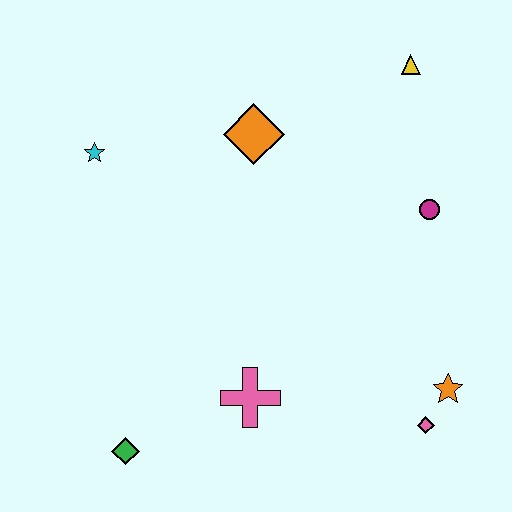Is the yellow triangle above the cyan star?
Yes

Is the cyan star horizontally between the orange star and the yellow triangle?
No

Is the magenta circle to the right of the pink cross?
Yes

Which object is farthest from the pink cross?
The yellow triangle is farthest from the pink cross.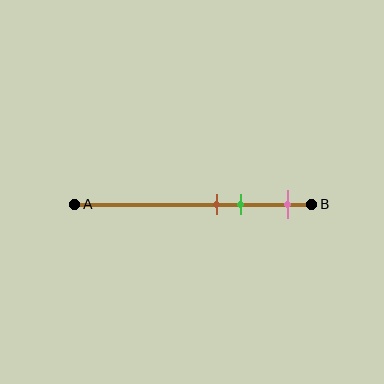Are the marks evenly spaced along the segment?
No, the marks are not evenly spaced.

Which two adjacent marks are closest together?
The brown and green marks are the closest adjacent pair.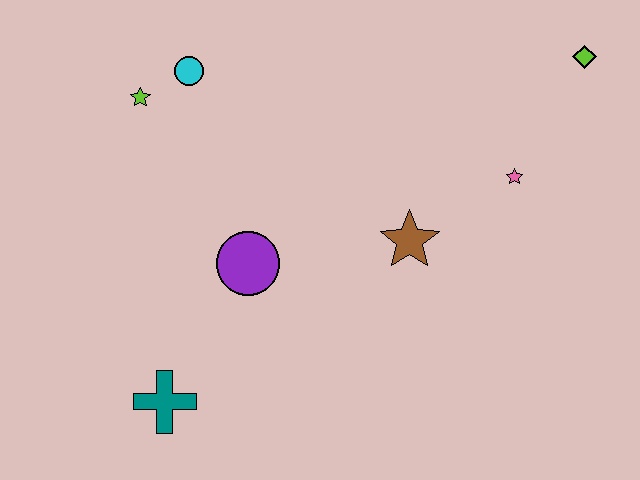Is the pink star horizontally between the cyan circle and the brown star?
No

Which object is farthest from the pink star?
The teal cross is farthest from the pink star.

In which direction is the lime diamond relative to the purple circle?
The lime diamond is to the right of the purple circle.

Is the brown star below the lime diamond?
Yes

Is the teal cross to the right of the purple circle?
No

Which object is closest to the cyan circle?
The lime star is closest to the cyan circle.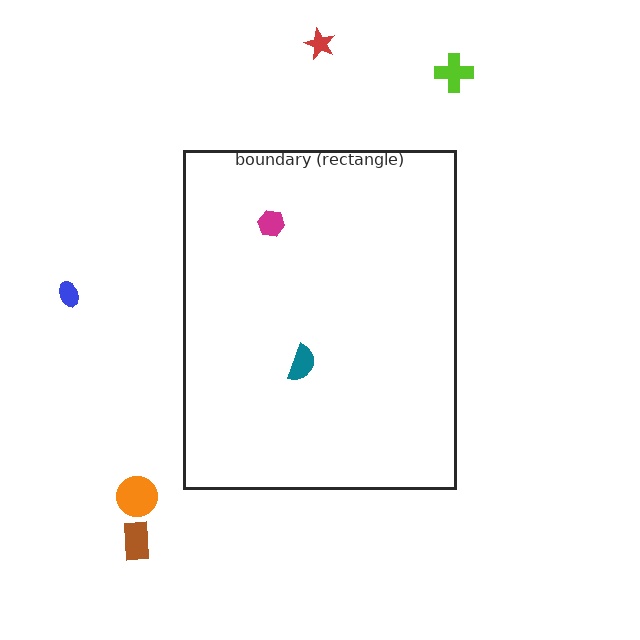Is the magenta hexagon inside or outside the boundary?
Inside.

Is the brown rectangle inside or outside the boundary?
Outside.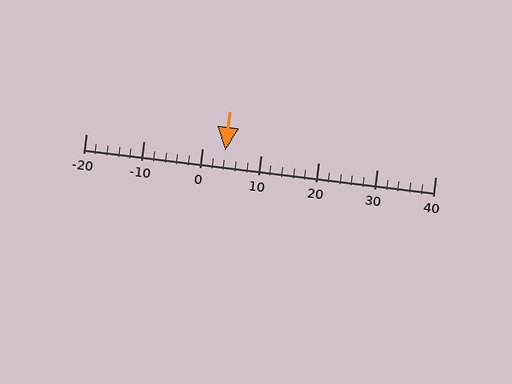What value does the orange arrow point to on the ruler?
The orange arrow points to approximately 4.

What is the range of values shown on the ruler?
The ruler shows values from -20 to 40.